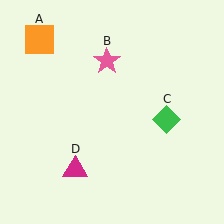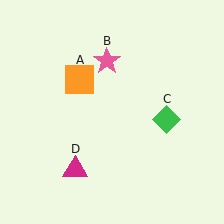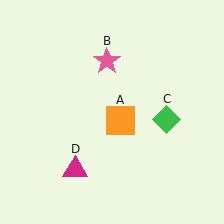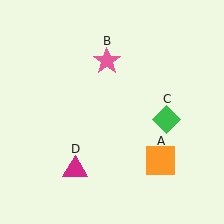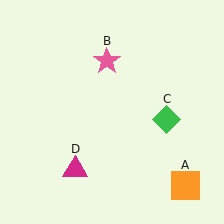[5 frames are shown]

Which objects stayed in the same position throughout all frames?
Pink star (object B) and green diamond (object C) and magenta triangle (object D) remained stationary.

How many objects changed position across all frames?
1 object changed position: orange square (object A).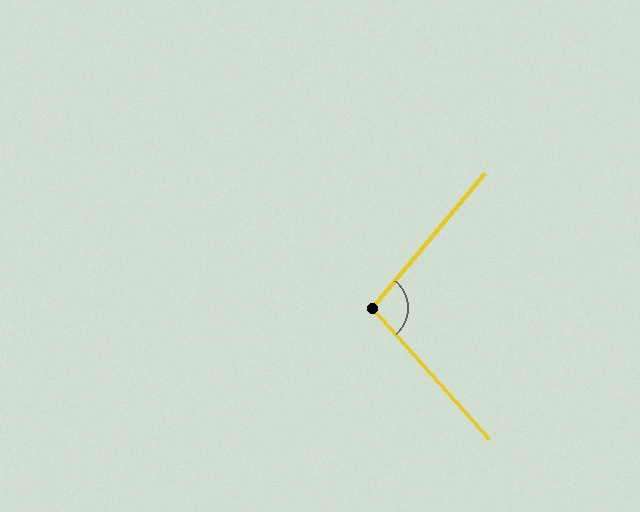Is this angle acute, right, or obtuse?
It is obtuse.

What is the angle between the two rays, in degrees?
Approximately 98 degrees.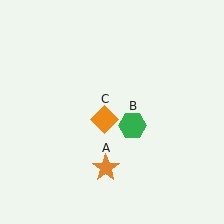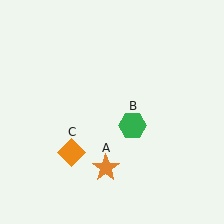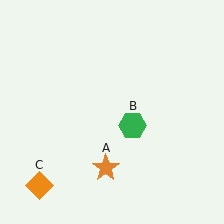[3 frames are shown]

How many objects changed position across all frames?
1 object changed position: orange diamond (object C).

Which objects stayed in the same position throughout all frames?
Orange star (object A) and green hexagon (object B) remained stationary.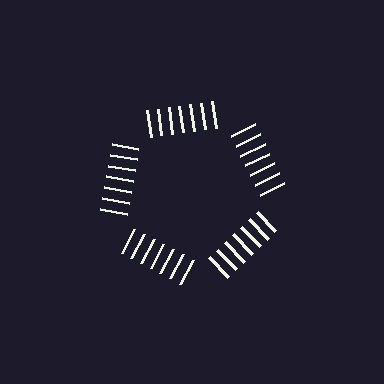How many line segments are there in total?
35 — 7 along each of the 5 edges.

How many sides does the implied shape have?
5 sides — the line-ends trace a pentagon.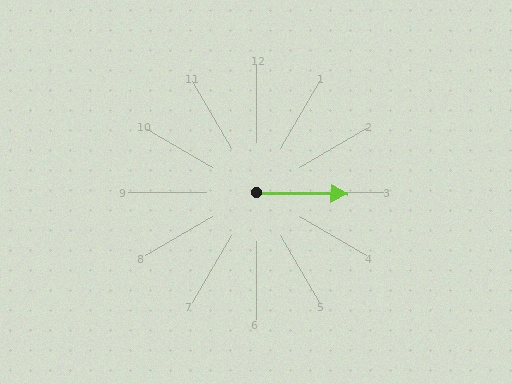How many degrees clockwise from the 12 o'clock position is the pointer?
Approximately 91 degrees.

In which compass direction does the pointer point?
East.